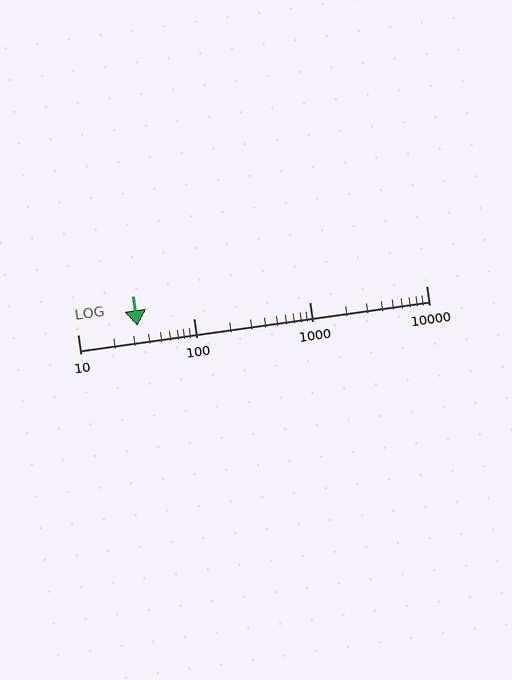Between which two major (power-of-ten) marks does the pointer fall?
The pointer is between 10 and 100.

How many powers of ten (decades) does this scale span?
The scale spans 3 decades, from 10 to 10000.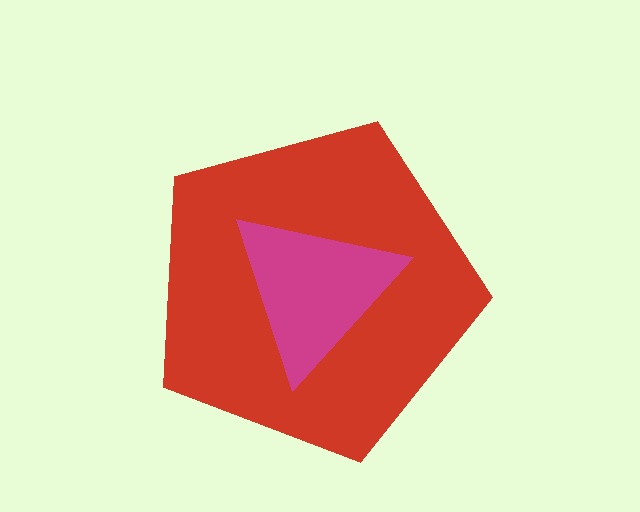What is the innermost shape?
The magenta triangle.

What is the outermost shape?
The red pentagon.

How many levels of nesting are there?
2.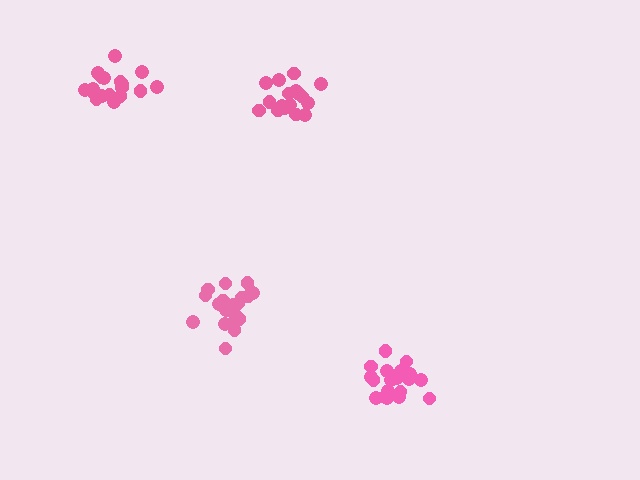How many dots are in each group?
Group 1: 19 dots, Group 2: 20 dots, Group 3: 21 dots, Group 4: 18 dots (78 total).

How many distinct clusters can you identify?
There are 4 distinct clusters.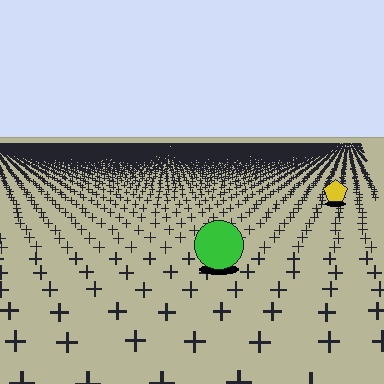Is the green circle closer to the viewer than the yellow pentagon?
Yes. The green circle is closer — you can tell from the texture gradient: the ground texture is coarser near it.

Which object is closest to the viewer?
The green circle is closest. The texture marks near it are larger and more spread out.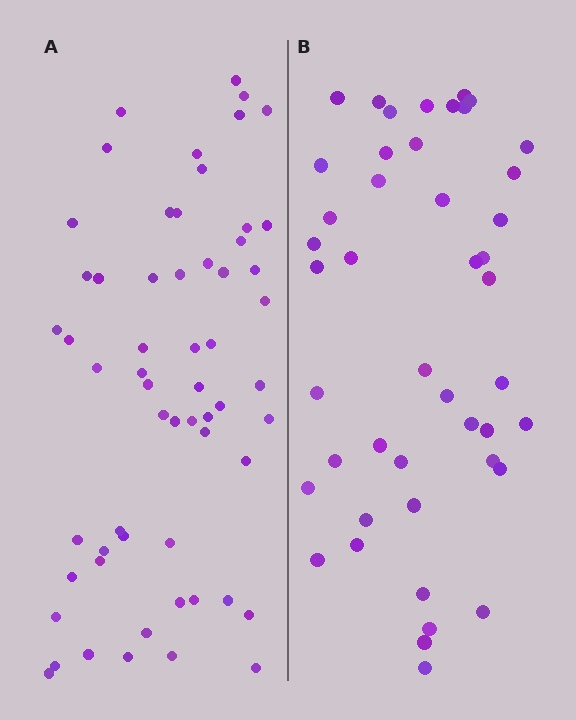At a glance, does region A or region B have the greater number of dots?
Region A (the left region) has more dots.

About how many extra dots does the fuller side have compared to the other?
Region A has approximately 15 more dots than region B.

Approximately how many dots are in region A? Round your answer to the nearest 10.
About 60 dots. (The exact count is 59, which rounds to 60.)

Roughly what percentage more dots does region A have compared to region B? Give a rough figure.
About 30% more.